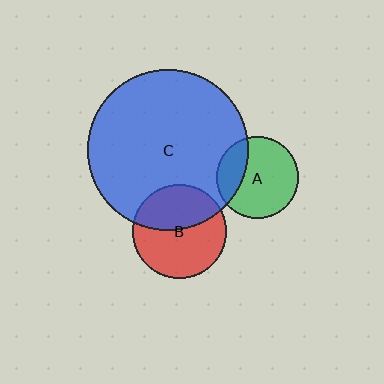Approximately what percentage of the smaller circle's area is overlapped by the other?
Approximately 25%.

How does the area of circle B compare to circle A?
Approximately 1.3 times.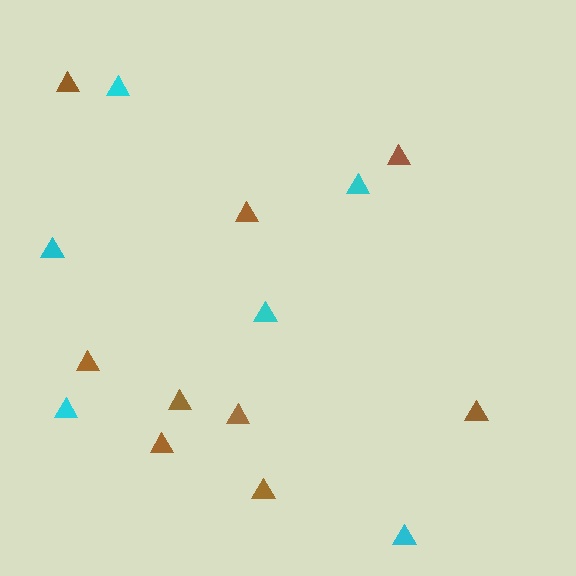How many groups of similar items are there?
There are 2 groups: one group of brown triangles (9) and one group of cyan triangles (6).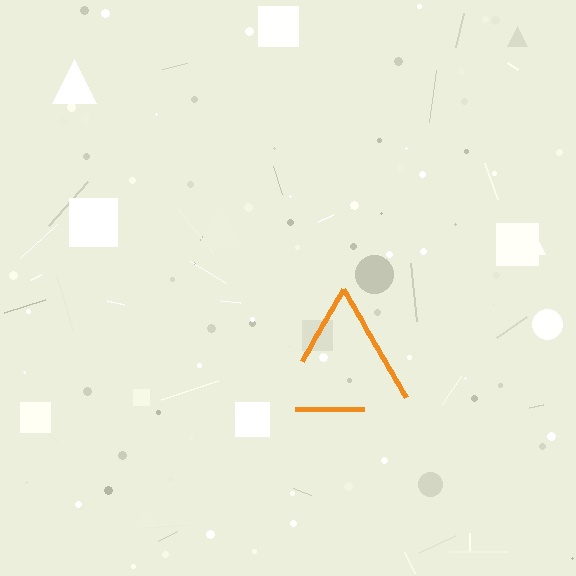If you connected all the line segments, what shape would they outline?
They would outline a triangle.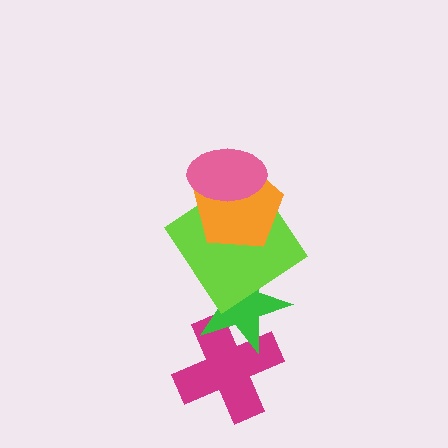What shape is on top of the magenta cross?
The green star is on top of the magenta cross.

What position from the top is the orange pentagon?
The orange pentagon is 2nd from the top.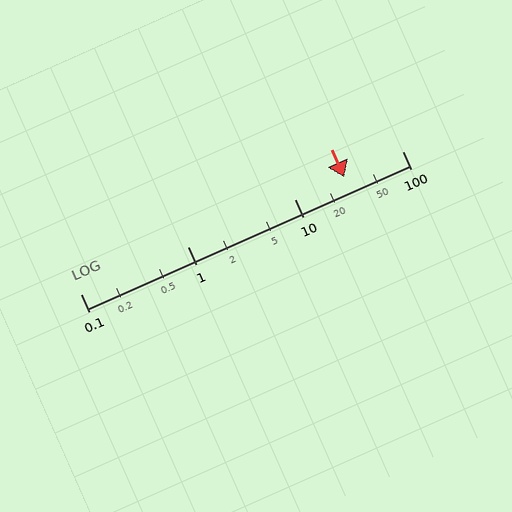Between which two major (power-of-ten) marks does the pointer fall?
The pointer is between 10 and 100.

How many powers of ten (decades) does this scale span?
The scale spans 3 decades, from 0.1 to 100.